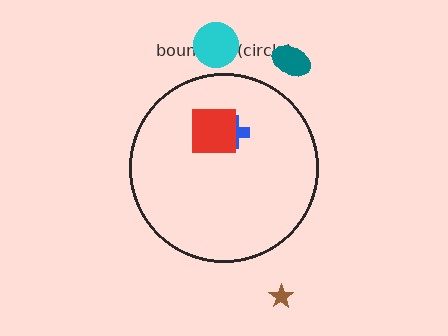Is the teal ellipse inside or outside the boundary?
Outside.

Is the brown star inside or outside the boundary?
Outside.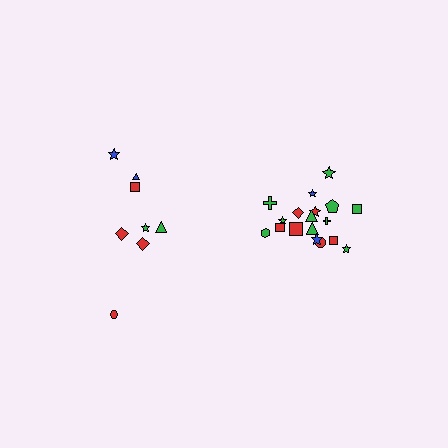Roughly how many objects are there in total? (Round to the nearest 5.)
Roughly 25 objects in total.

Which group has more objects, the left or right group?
The right group.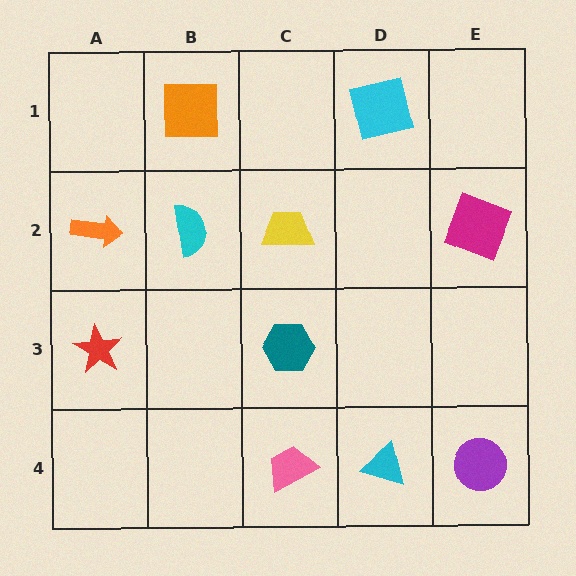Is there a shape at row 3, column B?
No, that cell is empty.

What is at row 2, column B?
A cyan semicircle.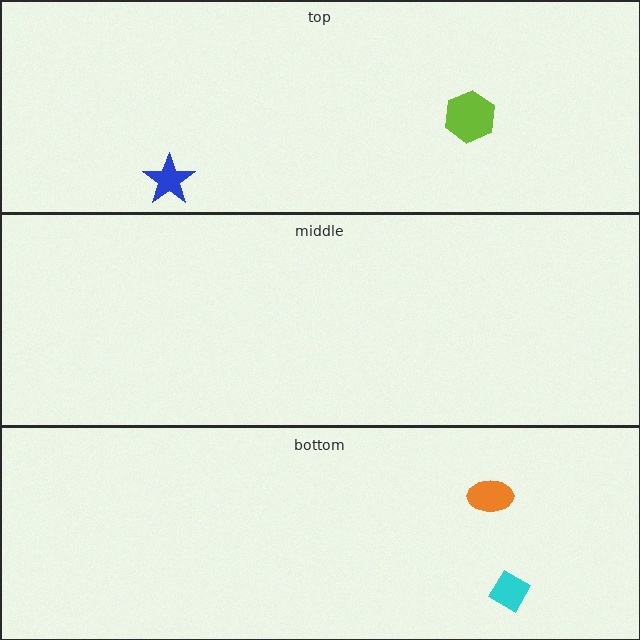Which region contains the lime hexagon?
The top region.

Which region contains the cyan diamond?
The bottom region.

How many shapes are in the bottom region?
2.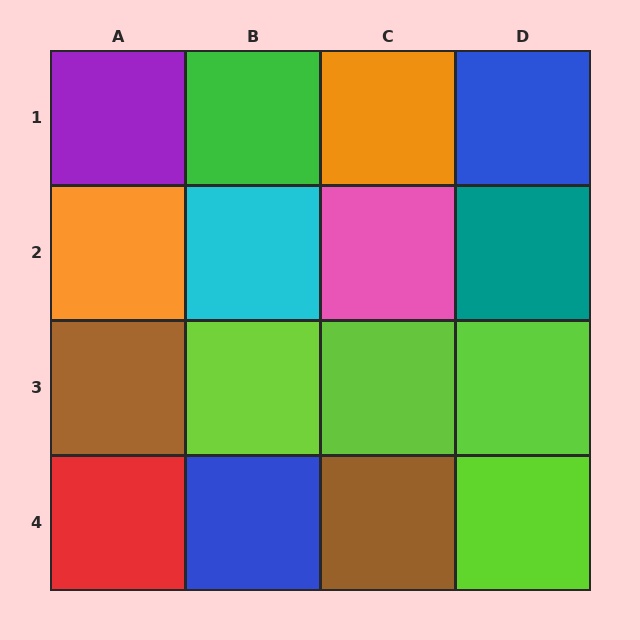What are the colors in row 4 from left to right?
Red, blue, brown, lime.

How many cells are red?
1 cell is red.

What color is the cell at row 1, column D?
Blue.